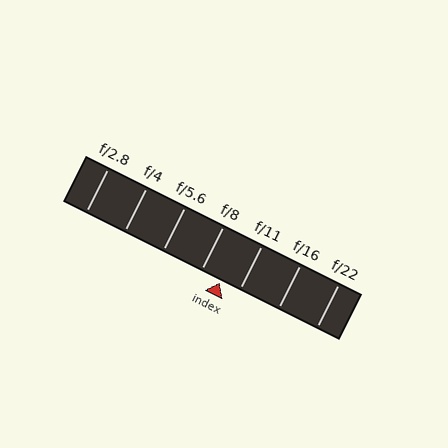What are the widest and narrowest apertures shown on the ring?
The widest aperture shown is f/2.8 and the narrowest is f/22.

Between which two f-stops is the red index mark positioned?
The index mark is between f/8 and f/11.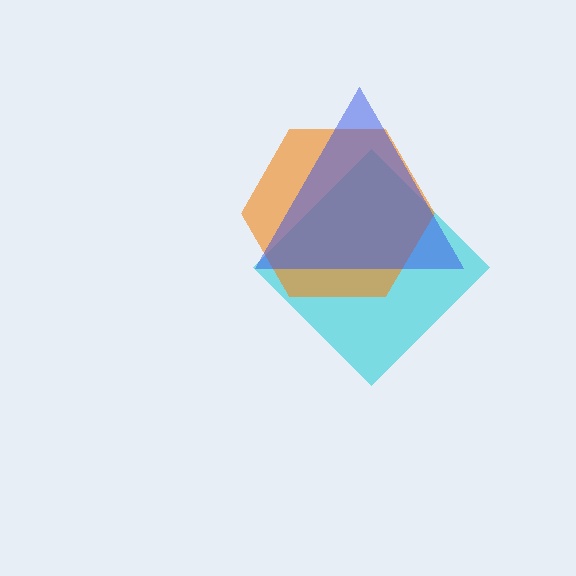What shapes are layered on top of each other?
The layered shapes are: a cyan diamond, an orange hexagon, a blue triangle.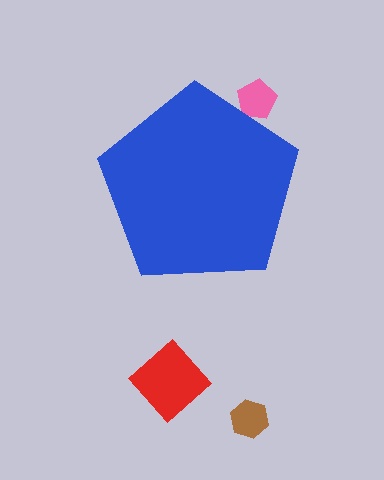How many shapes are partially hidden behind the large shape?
1 shape is partially hidden.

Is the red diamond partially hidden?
No, the red diamond is fully visible.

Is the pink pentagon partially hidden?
Yes, the pink pentagon is partially hidden behind the blue pentagon.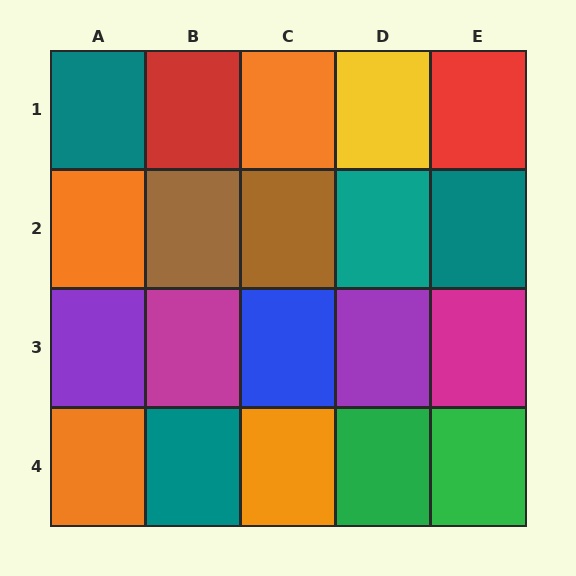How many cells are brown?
2 cells are brown.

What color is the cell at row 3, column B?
Magenta.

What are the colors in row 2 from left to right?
Orange, brown, brown, teal, teal.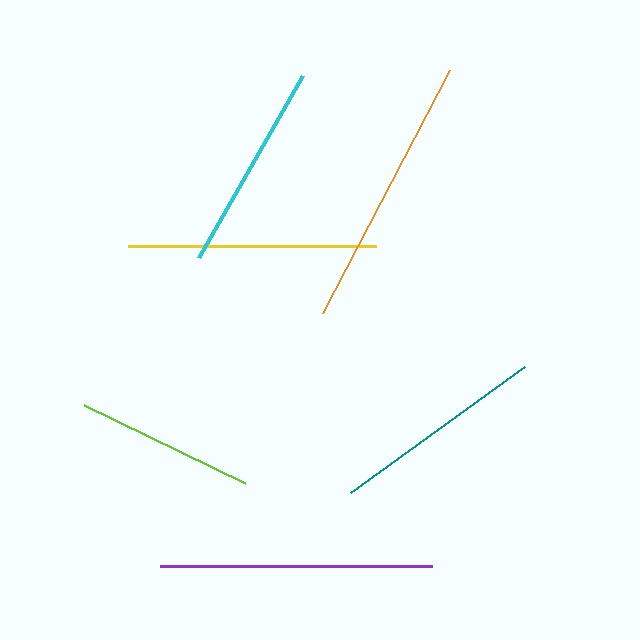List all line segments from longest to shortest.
From longest to shortest: orange, purple, yellow, teal, cyan, lime.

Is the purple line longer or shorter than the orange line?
The orange line is longer than the purple line.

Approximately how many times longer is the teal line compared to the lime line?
The teal line is approximately 1.2 times the length of the lime line.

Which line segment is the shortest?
The lime line is the shortest at approximately 179 pixels.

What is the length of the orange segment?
The orange segment is approximately 274 pixels long.